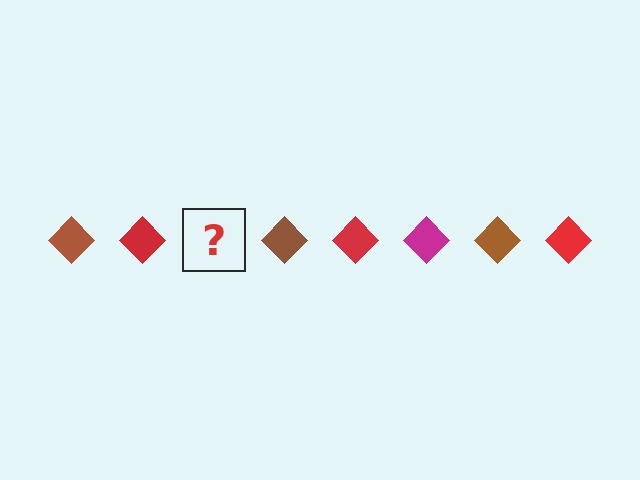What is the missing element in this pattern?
The missing element is a magenta diamond.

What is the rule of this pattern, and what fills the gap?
The rule is that the pattern cycles through brown, red, magenta diamonds. The gap should be filled with a magenta diamond.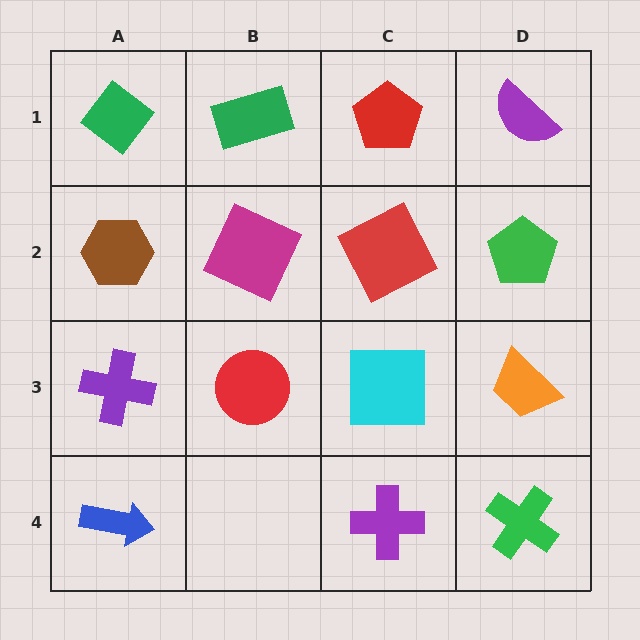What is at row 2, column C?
A red square.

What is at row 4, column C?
A purple cross.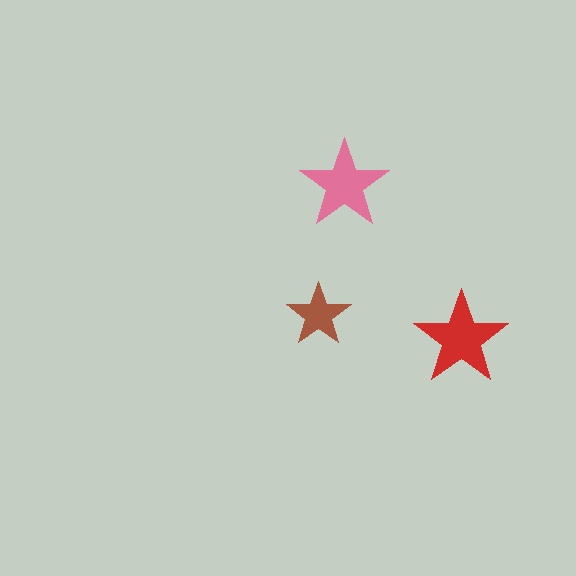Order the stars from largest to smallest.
the red one, the pink one, the brown one.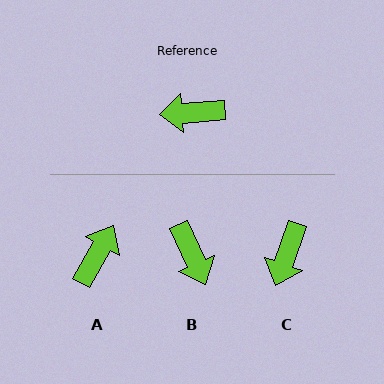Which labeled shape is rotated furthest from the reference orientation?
A, about 124 degrees away.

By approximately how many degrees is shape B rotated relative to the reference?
Approximately 110 degrees counter-clockwise.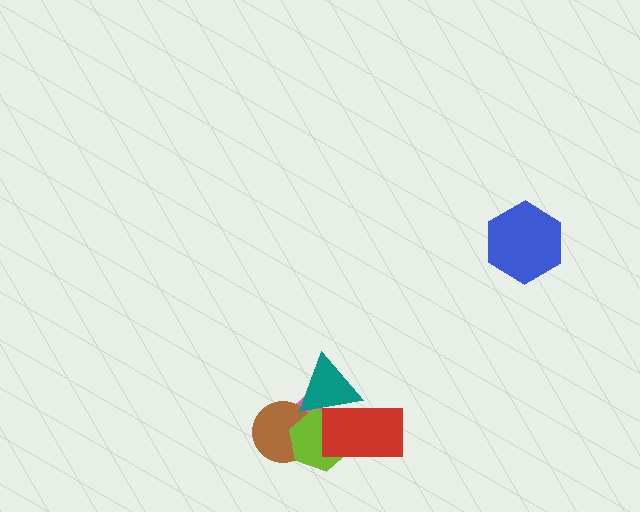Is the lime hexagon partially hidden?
Yes, it is partially covered by another shape.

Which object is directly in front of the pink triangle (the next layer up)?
The brown circle is directly in front of the pink triangle.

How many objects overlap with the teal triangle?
3 objects overlap with the teal triangle.